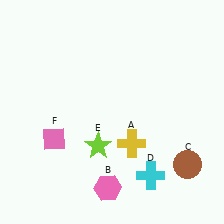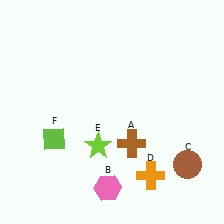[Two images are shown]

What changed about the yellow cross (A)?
In Image 1, A is yellow. In Image 2, it changed to brown.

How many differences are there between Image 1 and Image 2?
There are 3 differences between the two images.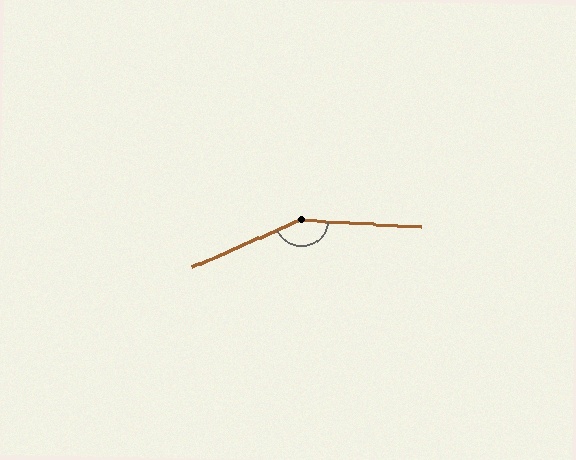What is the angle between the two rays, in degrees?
Approximately 153 degrees.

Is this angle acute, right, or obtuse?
It is obtuse.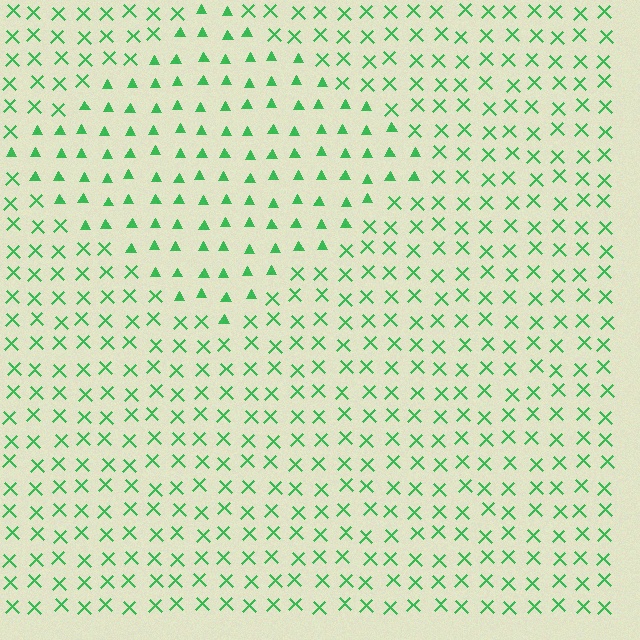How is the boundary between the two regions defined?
The boundary is defined by a change in element shape: triangles inside vs. X marks outside. All elements share the same color and spacing.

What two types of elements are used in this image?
The image uses triangles inside the diamond region and X marks outside it.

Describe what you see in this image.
The image is filled with small green elements arranged in a uniform grid. A diamond-shaped region contains triangles, while the surrounding area contains X marks. The boundary is defined purely by the change in element shape.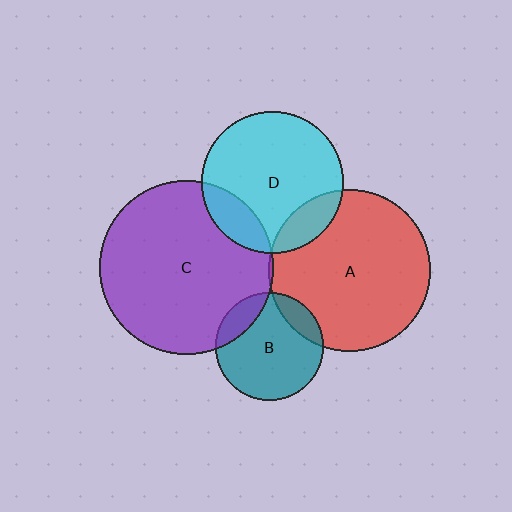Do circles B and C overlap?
Yes.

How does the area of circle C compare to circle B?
Approximately 2.6 times.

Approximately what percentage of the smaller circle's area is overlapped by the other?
Approximately 15%.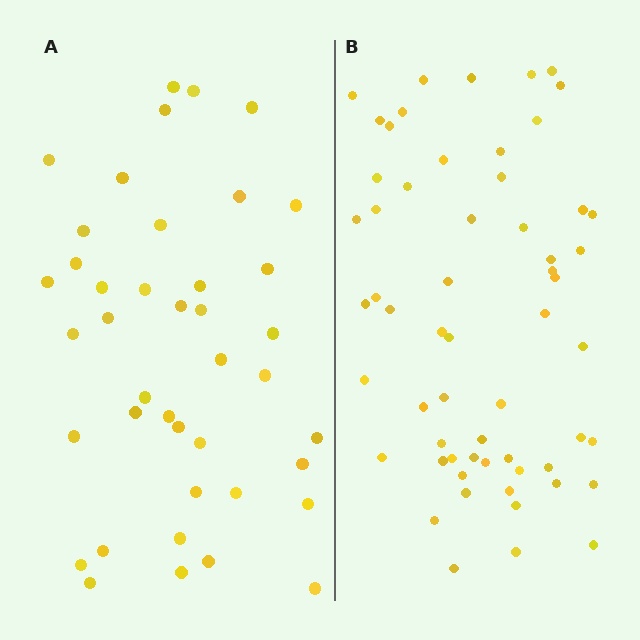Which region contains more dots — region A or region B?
Region B (the right region) has more dots.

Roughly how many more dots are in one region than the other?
Region B has approximately 20 more dots than region A.